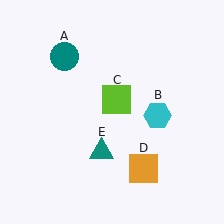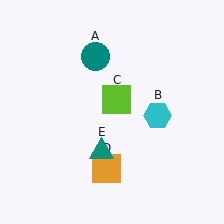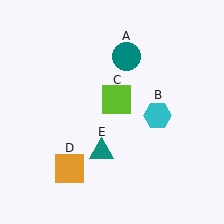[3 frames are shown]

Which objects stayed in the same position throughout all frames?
Cyan hexagon (object B) and lime square (object C) and teal triangle (object E) remained stationary.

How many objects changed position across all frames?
2 objects changed position: teal circle (object A), orange square (object D).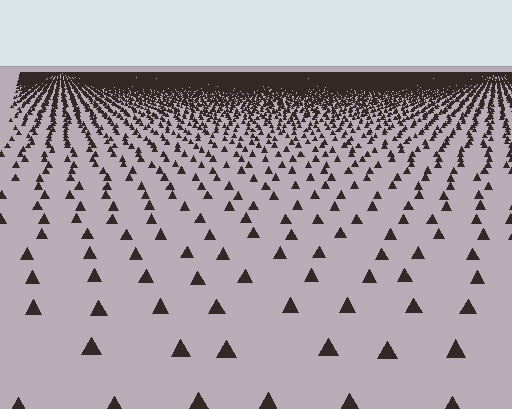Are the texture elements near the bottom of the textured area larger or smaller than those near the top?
Larger. Near the bottom, elements are closer to the viewer and appear at a bigger on-screen size.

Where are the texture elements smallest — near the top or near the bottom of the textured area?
Near the top.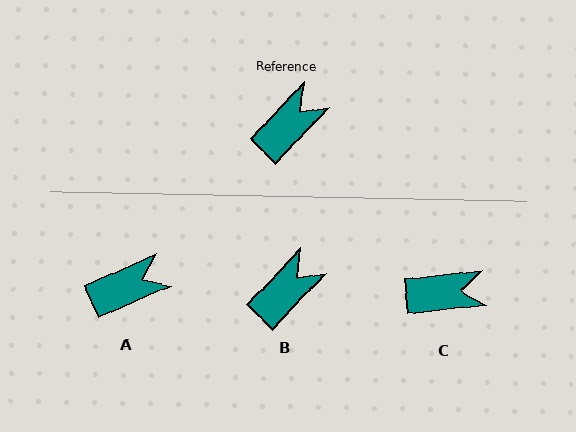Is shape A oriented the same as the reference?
No, it is off by about 22 degrees.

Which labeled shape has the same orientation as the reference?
B.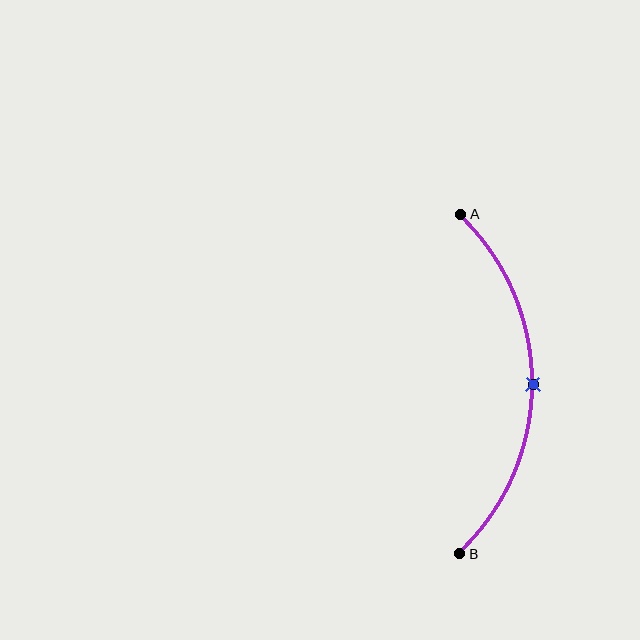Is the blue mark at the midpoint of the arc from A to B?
Yes. The blue mark lies on the arc at equal arc-length from both A and B — it is the arc midpoint.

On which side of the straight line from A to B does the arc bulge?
The arc bulges to the right of the straight line connecting A and B.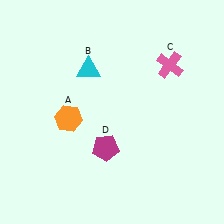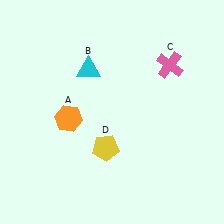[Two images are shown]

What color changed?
The pentagon (D) changed from magenta in Image 1 to yellow in Image 2.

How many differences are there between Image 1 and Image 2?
There is 1 difference between the two images.